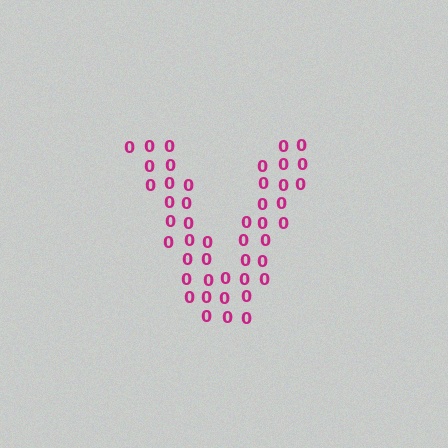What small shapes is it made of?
It is made of small digit 0's.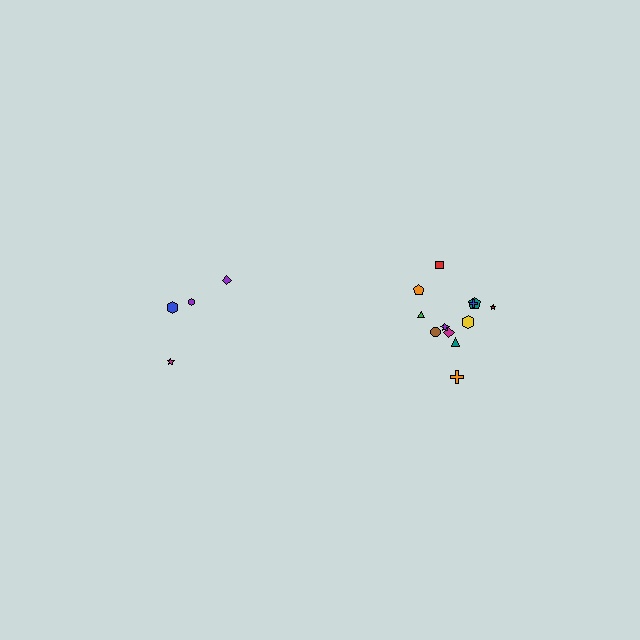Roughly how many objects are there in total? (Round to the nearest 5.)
Roughly 15 objects in total.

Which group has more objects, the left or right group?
The right group.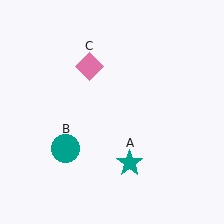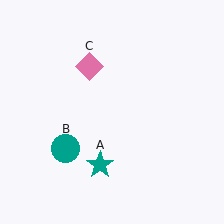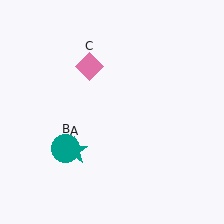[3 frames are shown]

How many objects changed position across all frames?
1 object changed position: teal star (object A).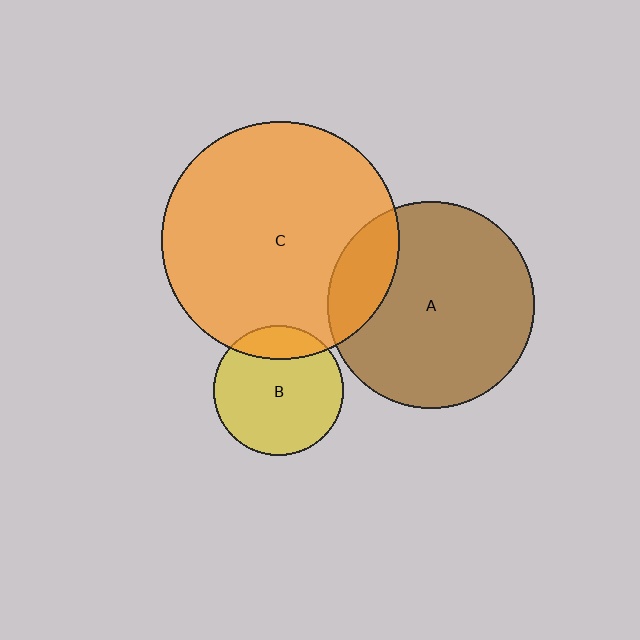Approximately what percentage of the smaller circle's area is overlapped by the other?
Approximately 15%.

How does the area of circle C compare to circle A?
Approximately 1.3 times.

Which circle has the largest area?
Circle C (orange).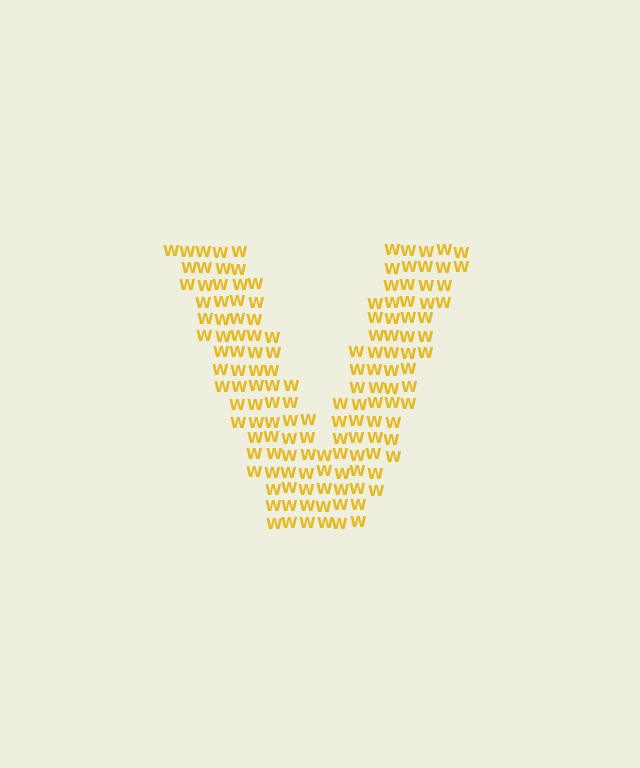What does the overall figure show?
The overall figure shows the letter V.